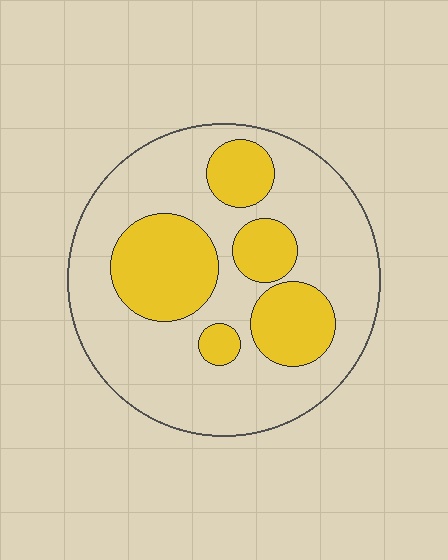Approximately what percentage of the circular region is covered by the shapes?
Approximately 30%.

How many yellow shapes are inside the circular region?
5.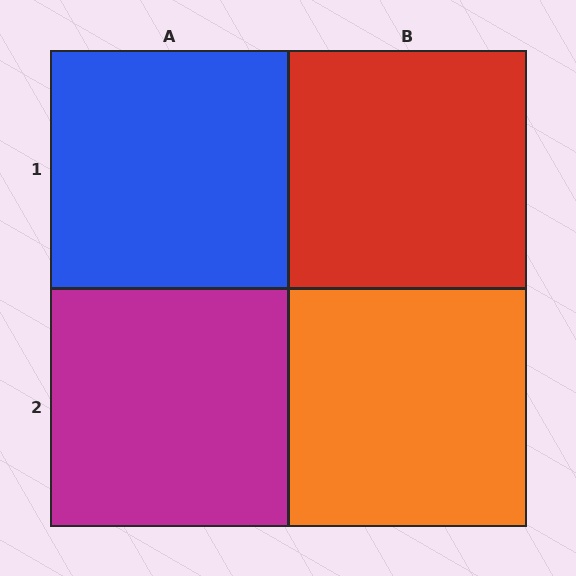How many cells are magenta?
1 cell is magenta.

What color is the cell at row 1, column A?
Blue.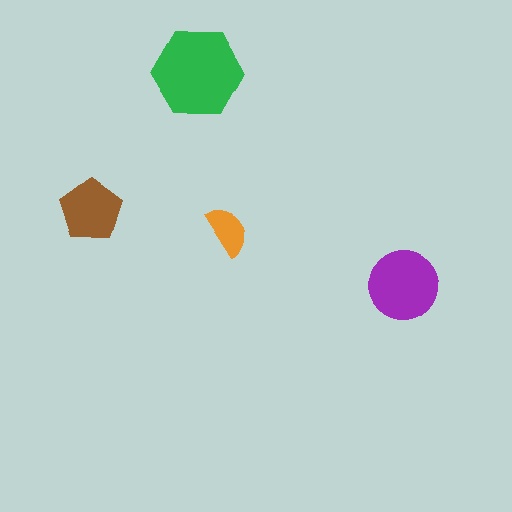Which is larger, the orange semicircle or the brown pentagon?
The brown pentagon.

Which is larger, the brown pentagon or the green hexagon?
The green hexagon.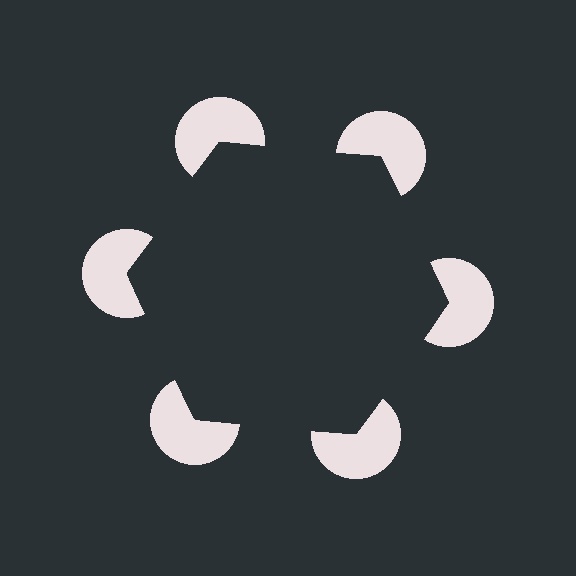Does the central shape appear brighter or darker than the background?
It typically appears slightly darker than the background, even though no actual brightness change is drawn.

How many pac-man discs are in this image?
There are 6 — one at each vertex of the illusory hexagon.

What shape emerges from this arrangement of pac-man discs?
An illusory hexagon — its edges are inferred from the aligned wedge cuts in the pac-man discs, not physically drawn.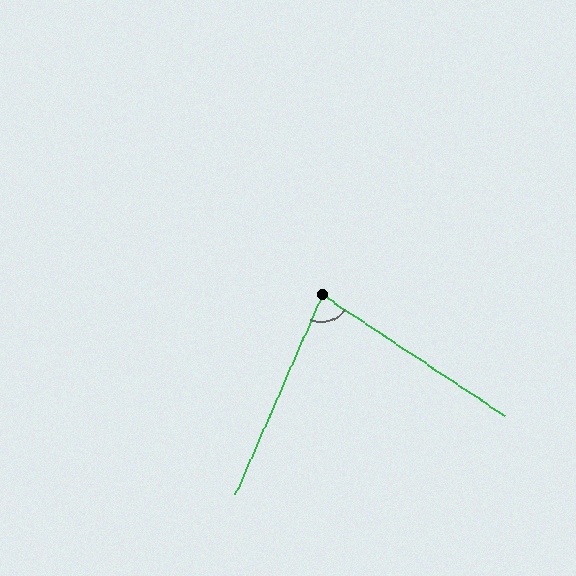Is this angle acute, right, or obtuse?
It is acute.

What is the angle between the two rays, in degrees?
Approximately 80 degrees.